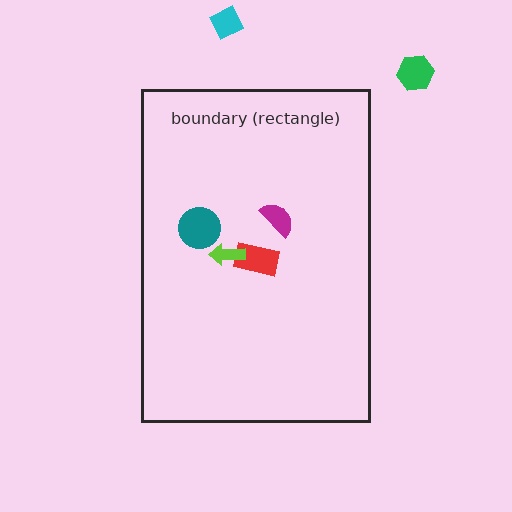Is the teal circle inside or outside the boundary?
Inside.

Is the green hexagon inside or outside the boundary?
Outside.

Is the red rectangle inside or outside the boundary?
Inside.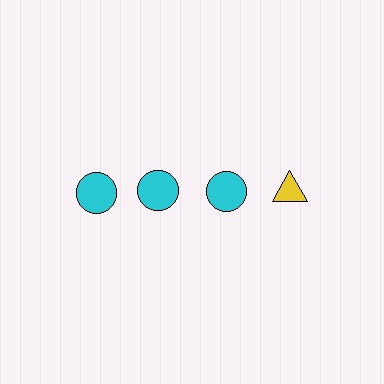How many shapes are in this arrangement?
There are 4 shapes arranged in a grid pattern.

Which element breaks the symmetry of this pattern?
The yellow triangle in the top row, second from right column breaks the symmetry. All other shapes are cyan circles.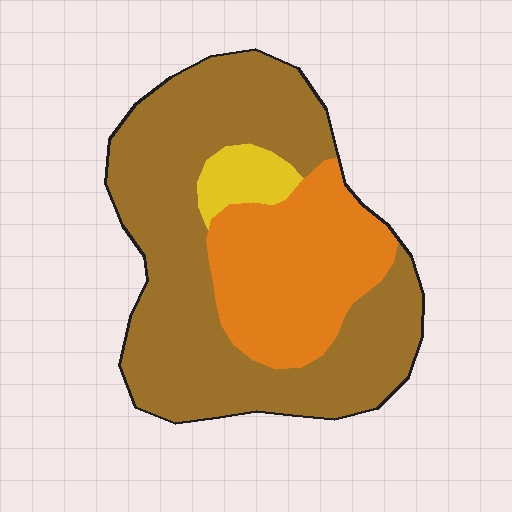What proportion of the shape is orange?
Orange covers around 30% of the shape.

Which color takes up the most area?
Brown, at roughly 65%.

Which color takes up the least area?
Yellow, at roughly 5%.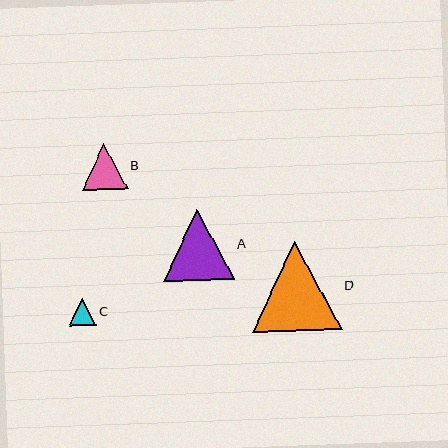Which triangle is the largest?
Triangle D is the largest with a size of approximately 90 pixels.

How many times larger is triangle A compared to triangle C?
Triangle A is approximately 2.6 times the size of triangle C.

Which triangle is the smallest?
Triangle C is the smallest with a size of approximately 28 pixels.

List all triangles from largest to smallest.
From largest to smallest: D, A, B, C.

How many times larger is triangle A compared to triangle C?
Triangle A is approximately 2.6 times the size of triangle C.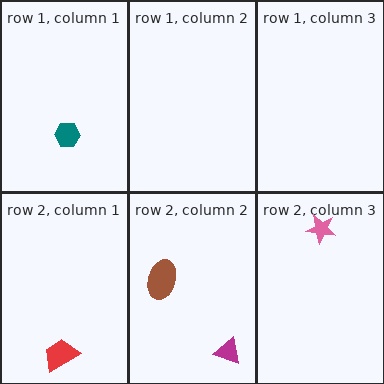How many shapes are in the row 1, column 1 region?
1.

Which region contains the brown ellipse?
The row 2, column 2 region.